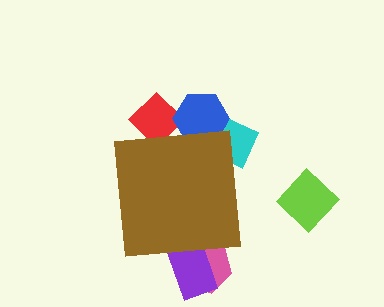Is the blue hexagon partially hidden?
Yes, the blue hexagon is partially hidden behind the brown square.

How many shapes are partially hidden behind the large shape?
5 shapes are partially hidden.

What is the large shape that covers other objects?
A brown square.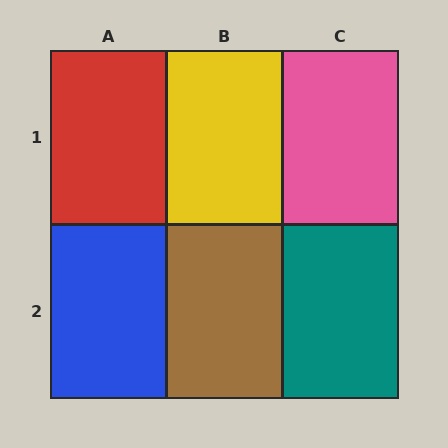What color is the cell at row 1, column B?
Yellow.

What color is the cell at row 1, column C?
Pink.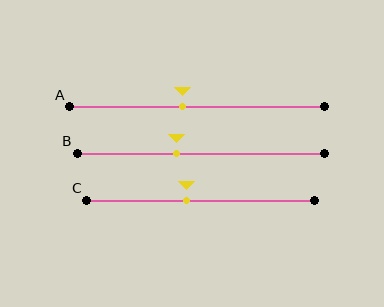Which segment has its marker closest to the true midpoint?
Segment A has its marker closest to the true midpoint.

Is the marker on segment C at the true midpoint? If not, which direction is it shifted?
No, the marker on segment C is shifted to the left by about 6% of the segment length.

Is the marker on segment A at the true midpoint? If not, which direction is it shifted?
No, the marker on segment A is shifted to the left by about 5% of the segment length.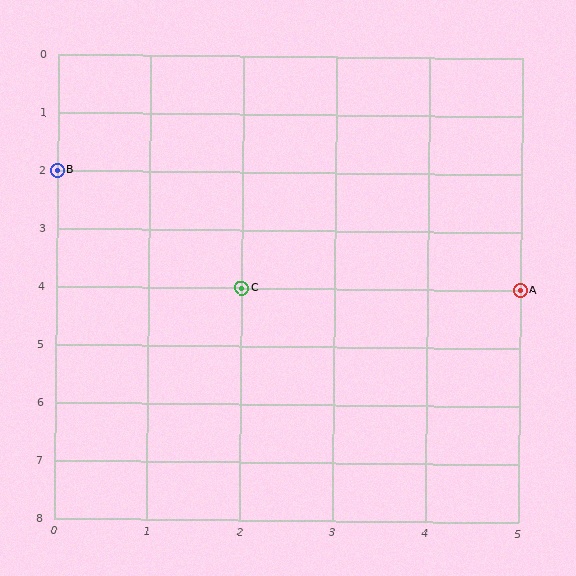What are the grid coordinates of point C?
Point C is at grid coordinates (2, 4).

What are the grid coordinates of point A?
Point A is at grid coordinates (5, 4).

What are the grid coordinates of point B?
Point B is at grid coordinates (0, 2).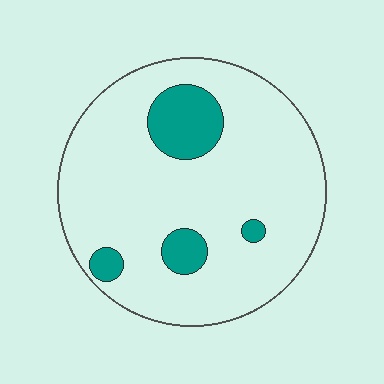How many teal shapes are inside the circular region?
4.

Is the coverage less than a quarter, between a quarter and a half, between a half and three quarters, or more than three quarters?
Less than a quarter.